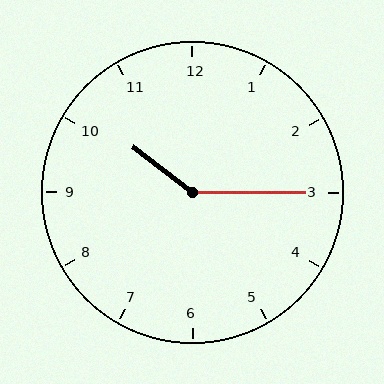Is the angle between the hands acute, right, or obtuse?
It is obtuse.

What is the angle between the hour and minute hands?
Approximately 142 degrees.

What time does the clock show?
10:15.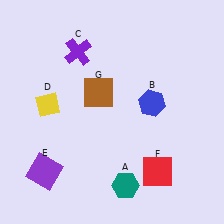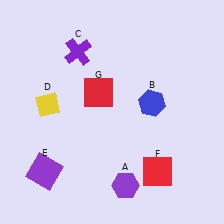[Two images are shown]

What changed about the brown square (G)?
In Image 1, G is brown. In Image 2, it changed to red.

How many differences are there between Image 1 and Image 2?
There are 2 differences between the two images.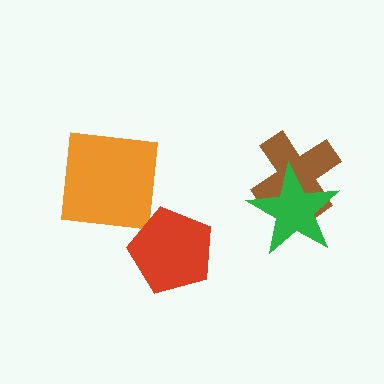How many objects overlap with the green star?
1 object overlaps with the green star.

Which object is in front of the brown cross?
The green star is in front of the brown cross.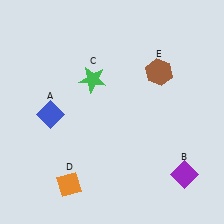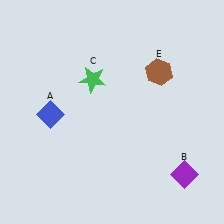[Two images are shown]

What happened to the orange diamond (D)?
The orange diamond (D) was removed in Image 2. It was in the bottom-left area of Image 1.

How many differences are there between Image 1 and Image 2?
There is 1 difference between the two images.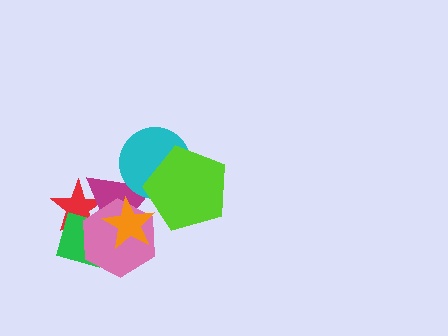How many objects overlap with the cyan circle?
2 objects overlap with the cyan circle.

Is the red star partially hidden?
Yes, it is partially covered by another shape.